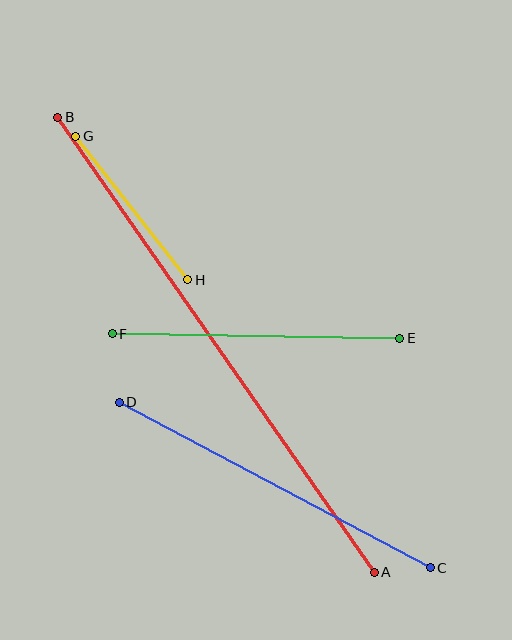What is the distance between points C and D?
The distance is approximately 352 pixels.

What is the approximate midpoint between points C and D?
The midpoint is at approximately (275, 485) pixels.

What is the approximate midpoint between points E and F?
The midpoint is at approximately (256, 336) pixels.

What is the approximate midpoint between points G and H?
The midpoint is at approximately (132, 208) pixels.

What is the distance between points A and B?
The distance is approximately 554 pixels.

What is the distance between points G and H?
The distance is approximately 182 pixels.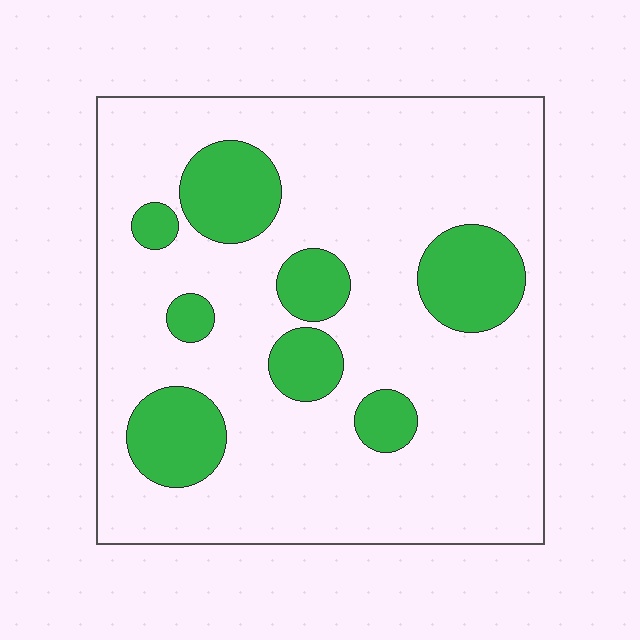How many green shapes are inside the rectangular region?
8.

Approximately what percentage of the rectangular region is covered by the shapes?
Approximately 20%.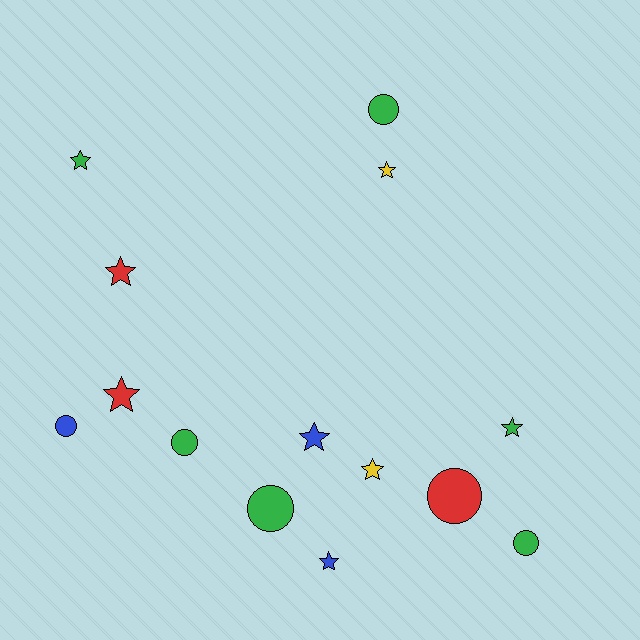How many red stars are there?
There are 2 red stars.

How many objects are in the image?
There are 14 objects.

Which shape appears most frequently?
Star, with 8 objects.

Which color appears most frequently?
Green, with 6 objects.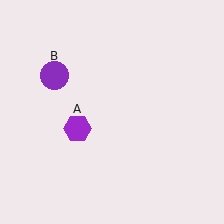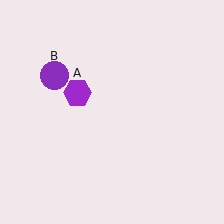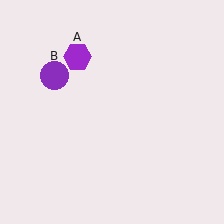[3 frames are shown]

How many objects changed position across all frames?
1 object changed position: purple hexagon (object A).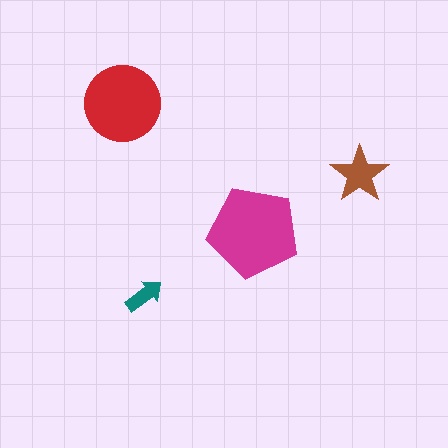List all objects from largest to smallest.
The magenta pentagon, the red circle, the brown star, the teal arrow.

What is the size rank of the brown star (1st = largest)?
3rd.